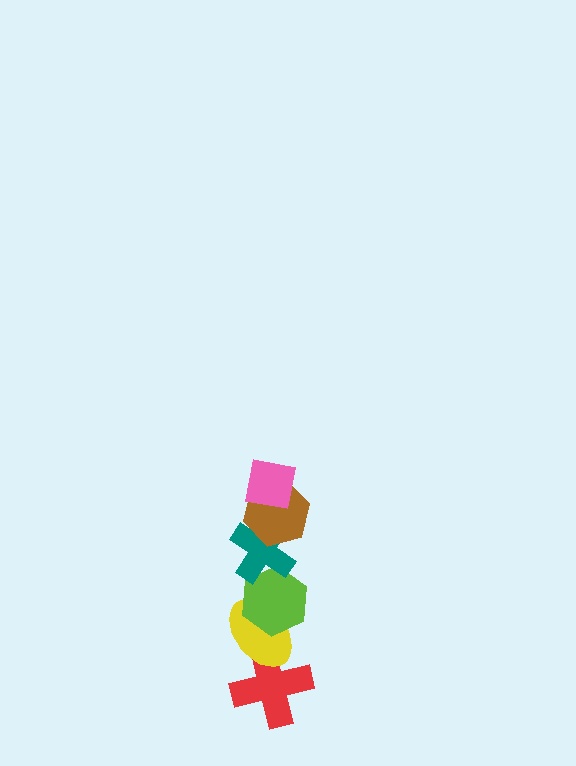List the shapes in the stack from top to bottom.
From top to bottom: the pink square, the brown hexagon, the teal cross, the lime hexagon, the yellow ellipse, the red cross.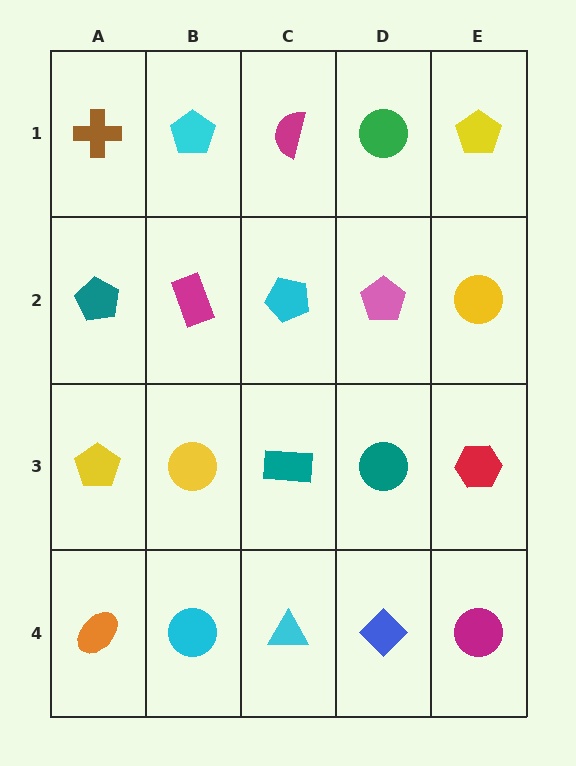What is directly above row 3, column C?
A cyan pentagon.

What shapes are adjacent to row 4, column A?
A yellow pentagon (row 3, column A), a cyan circle (row 4, column B).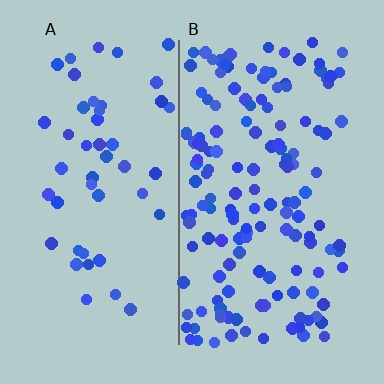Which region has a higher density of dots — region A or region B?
B (the right).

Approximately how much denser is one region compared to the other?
Approximately 3.0× — region B over region A.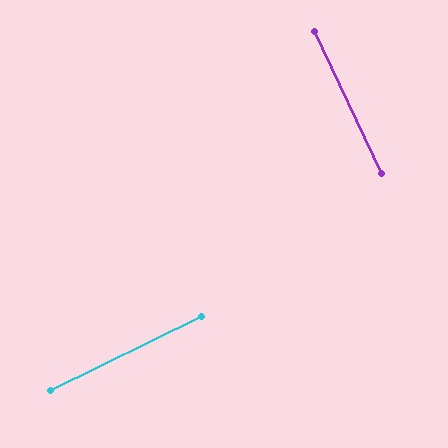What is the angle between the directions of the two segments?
Approximately 89 degrees.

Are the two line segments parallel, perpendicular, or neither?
Perpendicular — they meet at approximately 89°.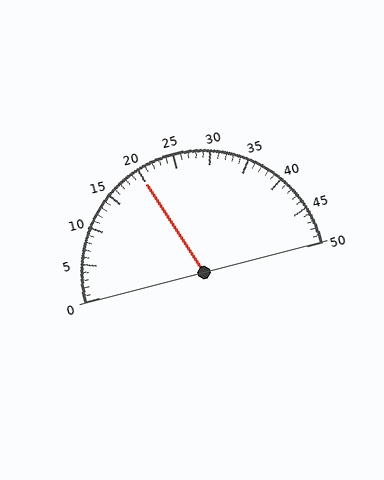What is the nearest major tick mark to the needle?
The nearest major tick mark is 20.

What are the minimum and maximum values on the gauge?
The gauge ranges from 0 to 50.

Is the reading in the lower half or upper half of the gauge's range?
The reading is in the lower half of the range (0 to 50).